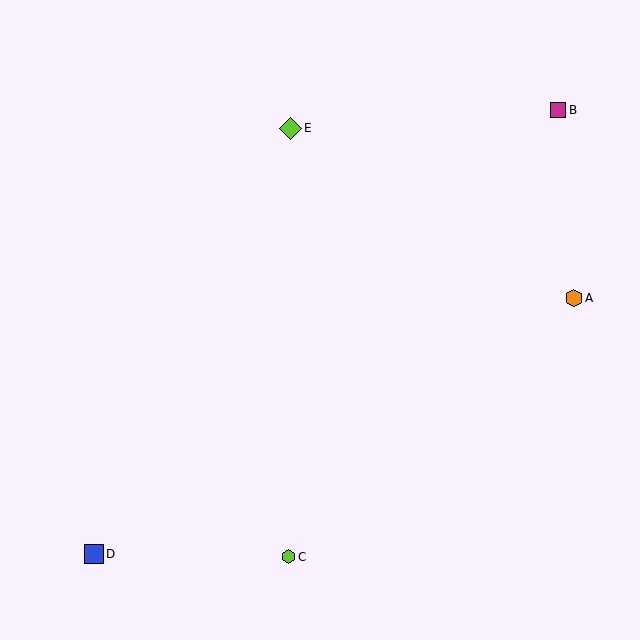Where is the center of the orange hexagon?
The center of the orange hexagon is at (574, 298).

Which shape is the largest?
The lime diamond (labeled E) is the largest.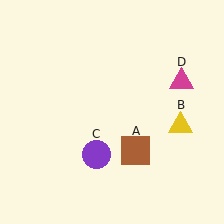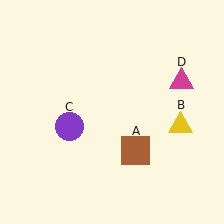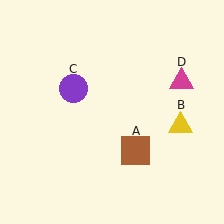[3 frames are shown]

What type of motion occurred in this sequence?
The purple circle (object C) rotated clockwise around the center of the scene.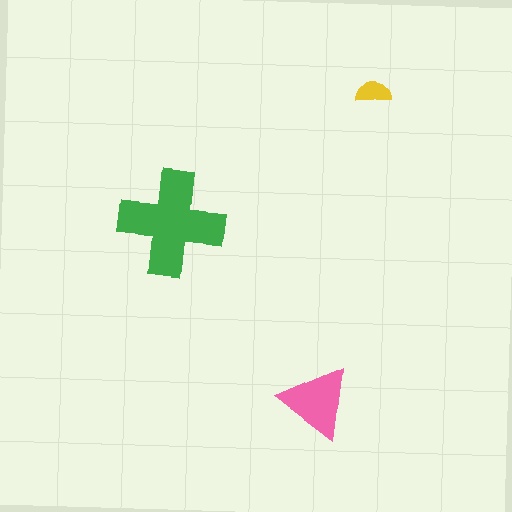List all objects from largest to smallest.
The green cross, the pink triangle, the yellow semicircle.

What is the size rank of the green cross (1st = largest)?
1st.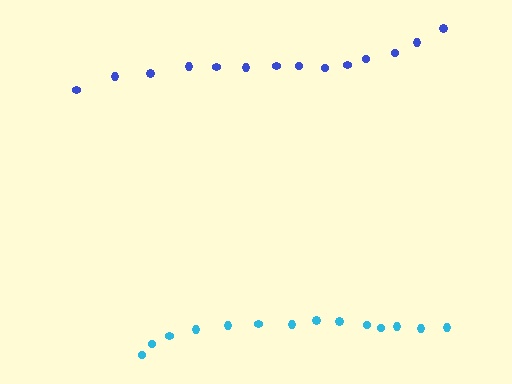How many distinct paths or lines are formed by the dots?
There are 2 distinct paths.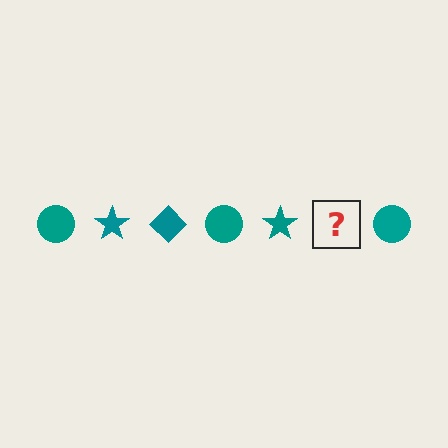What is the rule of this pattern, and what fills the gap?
The rule is that the pattern cycles through circle, star, diamond shapes in teal. The gap should be filled with a teal diamond.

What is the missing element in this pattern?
The missing element is a teal diamond.